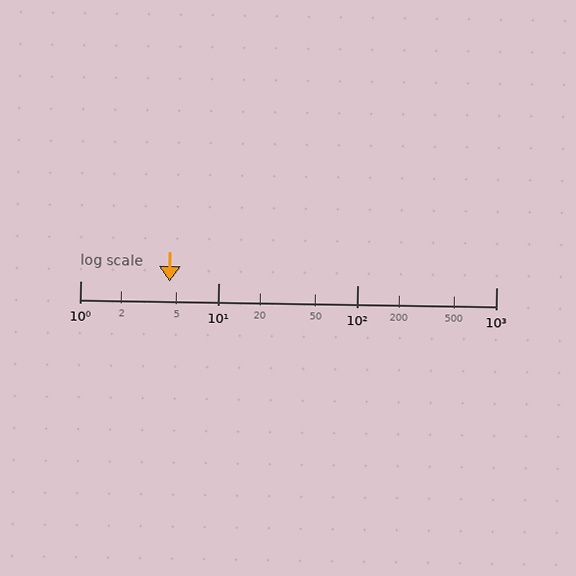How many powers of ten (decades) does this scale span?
The scale spans 3 decades, from 1 to 1000.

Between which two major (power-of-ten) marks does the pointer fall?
The pointer is between 1 and 10.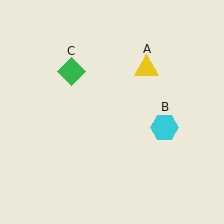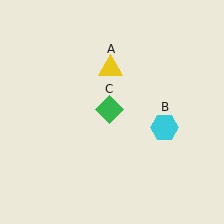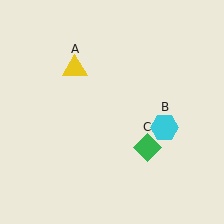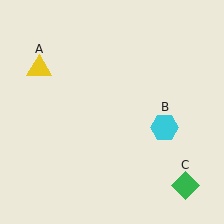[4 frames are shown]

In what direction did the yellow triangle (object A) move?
The yellow triangle (object A) moved left.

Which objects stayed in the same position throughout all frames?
Cyan hexagon (object B) remained stationary.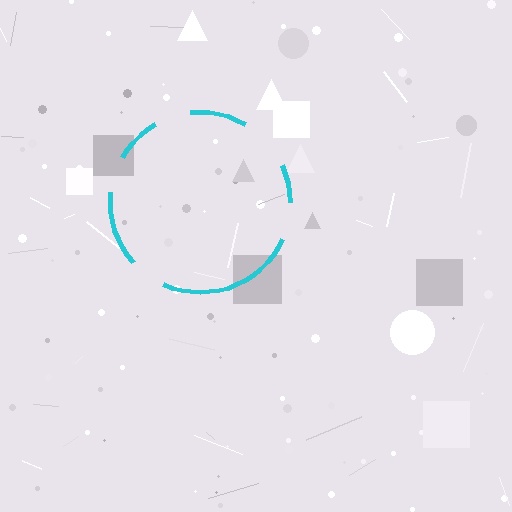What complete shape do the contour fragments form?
The contour fragments form a circle.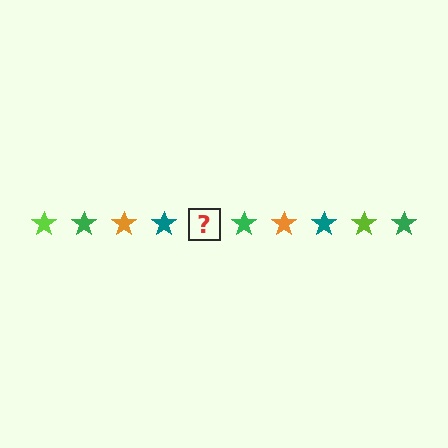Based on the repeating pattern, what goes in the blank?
The blank should be a lime star.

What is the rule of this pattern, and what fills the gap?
The rule is that the pattern cycles through lime, green, orange, teal stars. The gap should be filled with a lime star.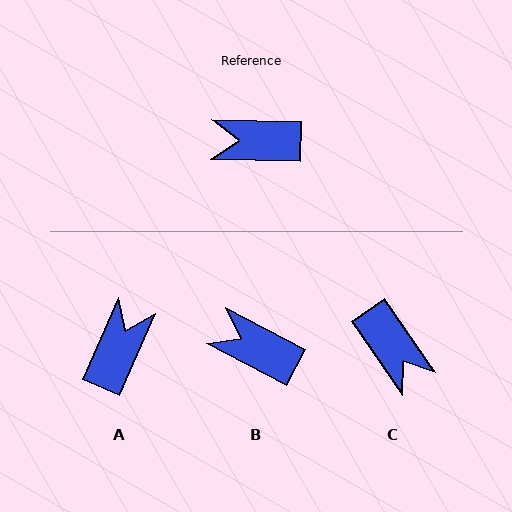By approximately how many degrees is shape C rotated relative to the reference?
Approximately 126 degrees counter-clockwise.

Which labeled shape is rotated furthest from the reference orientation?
C, about 126 degrees away.